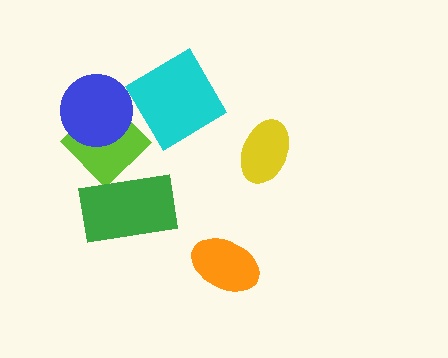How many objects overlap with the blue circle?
1 object overlaps with the blue circle.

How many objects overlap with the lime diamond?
2 objects overlap with the lime diamond.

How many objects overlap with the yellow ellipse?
0 objects overlap with the yellow ellipse.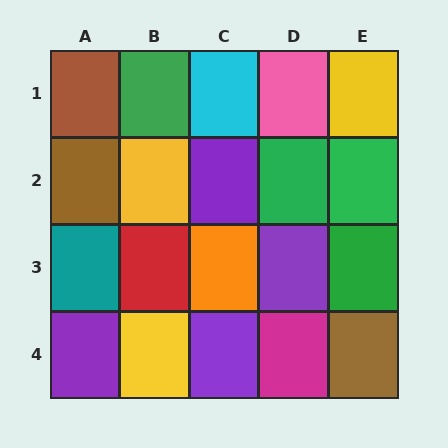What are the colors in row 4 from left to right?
Purple, yellow, purple, magenta, brown.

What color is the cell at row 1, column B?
Green.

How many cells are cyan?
1 cell is cyan.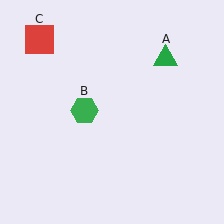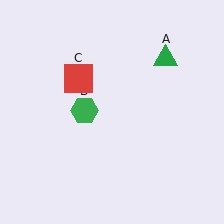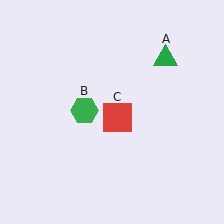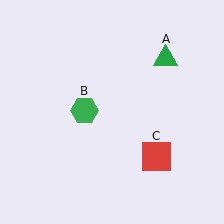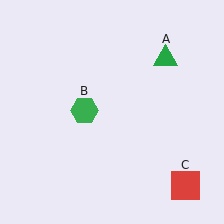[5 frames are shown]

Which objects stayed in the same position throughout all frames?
Green triangle (object A) and green hexagon (object B) remained stationary.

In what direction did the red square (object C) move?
The red square (object C) moved down and to the right.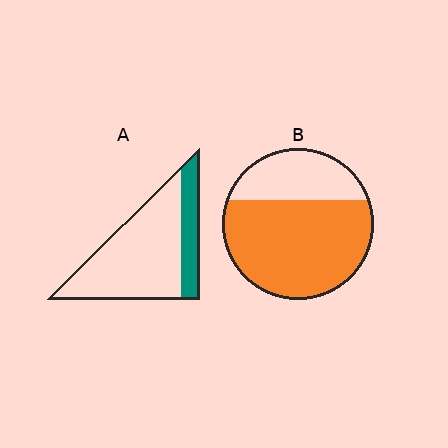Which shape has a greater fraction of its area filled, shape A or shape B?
Shape B.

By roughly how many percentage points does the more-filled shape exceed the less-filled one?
By roughly 45 percentage points (B over A).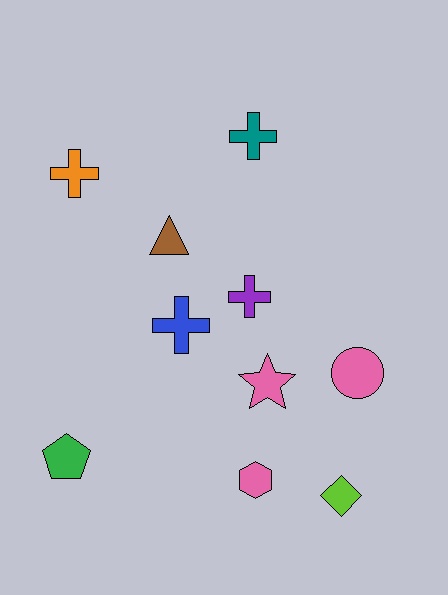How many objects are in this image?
There are 10 objects.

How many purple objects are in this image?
There is 1 purple object.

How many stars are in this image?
There is 1 star.